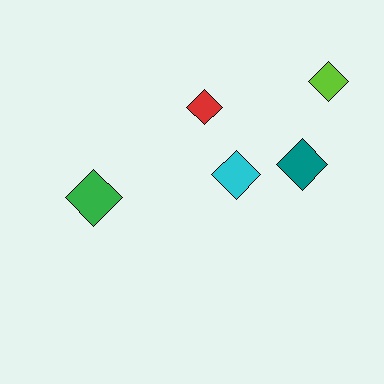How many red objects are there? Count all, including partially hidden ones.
There is 1 red object.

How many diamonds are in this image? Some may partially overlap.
There are 5 diamonds.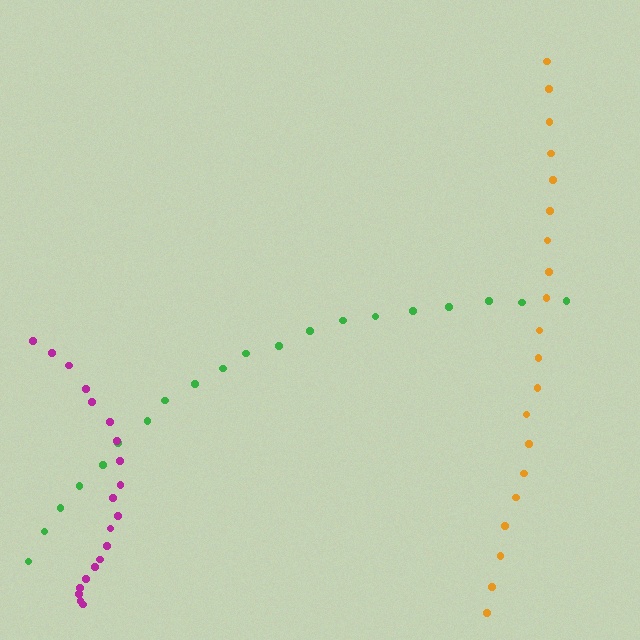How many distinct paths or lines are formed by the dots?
There are 3 distinct paths.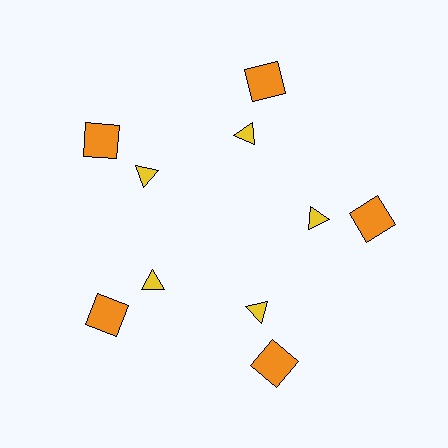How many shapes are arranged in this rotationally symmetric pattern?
There are 10 shapes, arranged in 5 groups of 2.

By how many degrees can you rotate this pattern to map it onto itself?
The pattern maps onto itself every 72 degrees of rotation.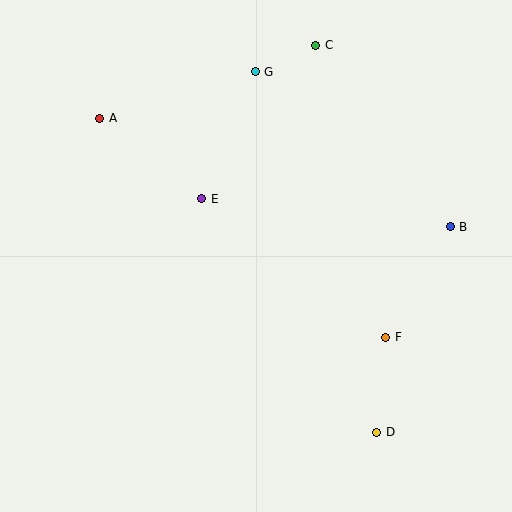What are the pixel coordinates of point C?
Point C is at (316, 45).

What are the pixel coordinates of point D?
Point D is at (377, 432).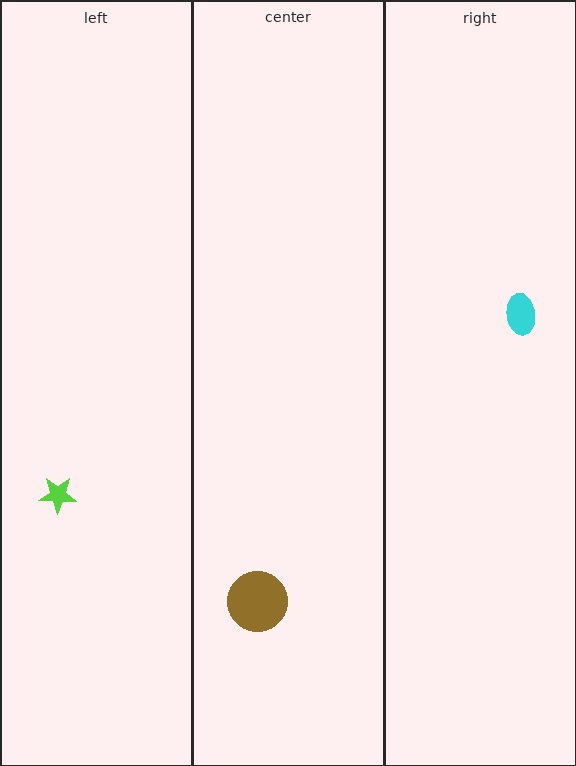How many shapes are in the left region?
1.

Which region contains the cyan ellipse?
The right region.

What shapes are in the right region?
The cyan ellipse.